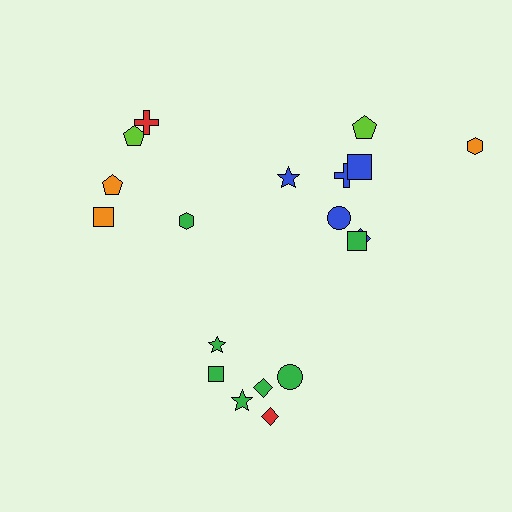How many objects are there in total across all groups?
There are 19 objects.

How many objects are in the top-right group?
There are 8 objects.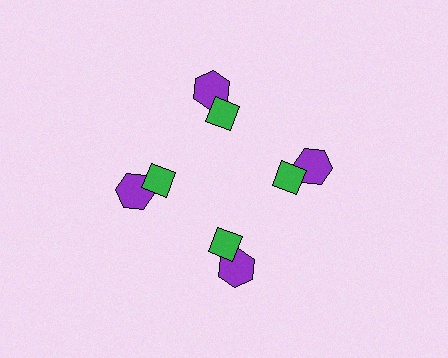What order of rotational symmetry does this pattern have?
This pattern has 4-fold rotational symmetry.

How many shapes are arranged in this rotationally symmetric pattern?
There are 8 shapes, arranged in 4 groups of 2.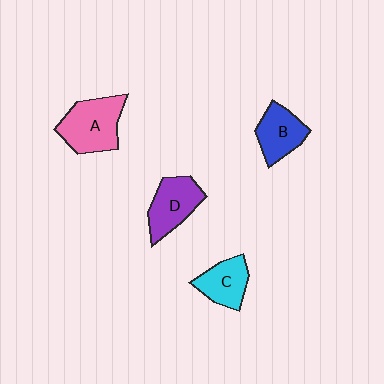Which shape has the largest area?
Shape A (pink).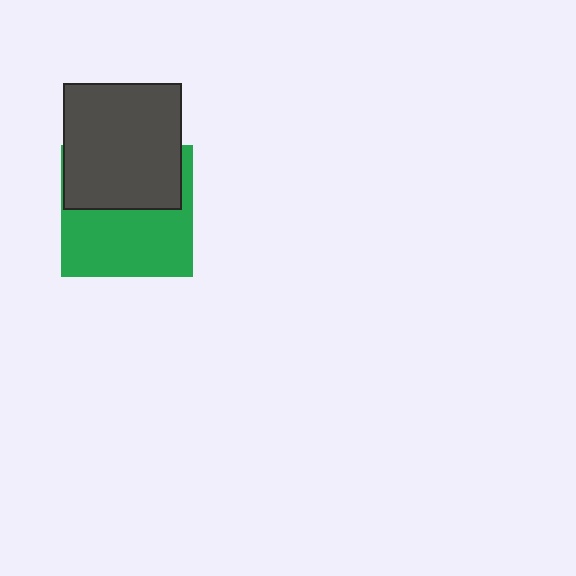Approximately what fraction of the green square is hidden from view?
Roughly 43% of the green square is hidden behind the dark gray rectangle.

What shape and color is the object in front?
The object in front is a dark gray rectangle.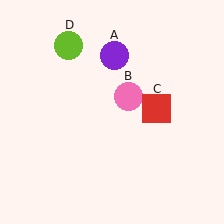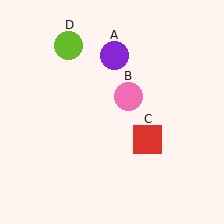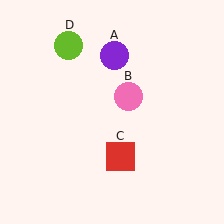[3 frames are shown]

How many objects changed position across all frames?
1 object changed position: red square (object C).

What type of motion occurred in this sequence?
The red square (object C) rotated clockwise around the center of the scene.